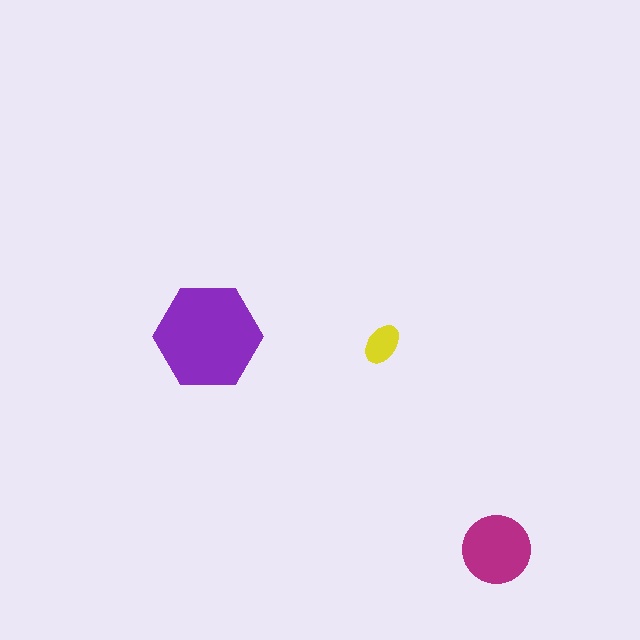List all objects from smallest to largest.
The yellow ellipse, the magenta circle, the purple hexagon.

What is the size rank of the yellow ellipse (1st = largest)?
3rd.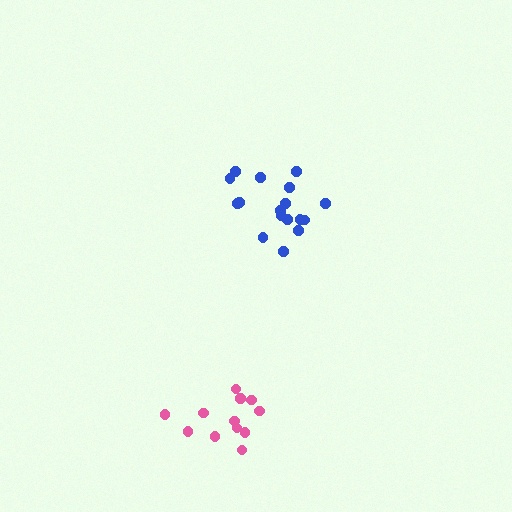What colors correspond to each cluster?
The clusters are colored: blue, pink.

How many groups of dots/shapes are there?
There are 2 groups.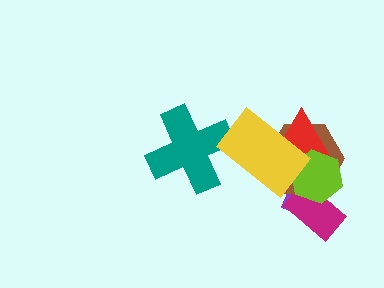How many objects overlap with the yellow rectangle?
5 objects overlap with the yellow rectangle.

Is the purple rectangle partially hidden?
Yes, it is partially covered by another shape.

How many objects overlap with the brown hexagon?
5 objects overlap with the brown hexagon.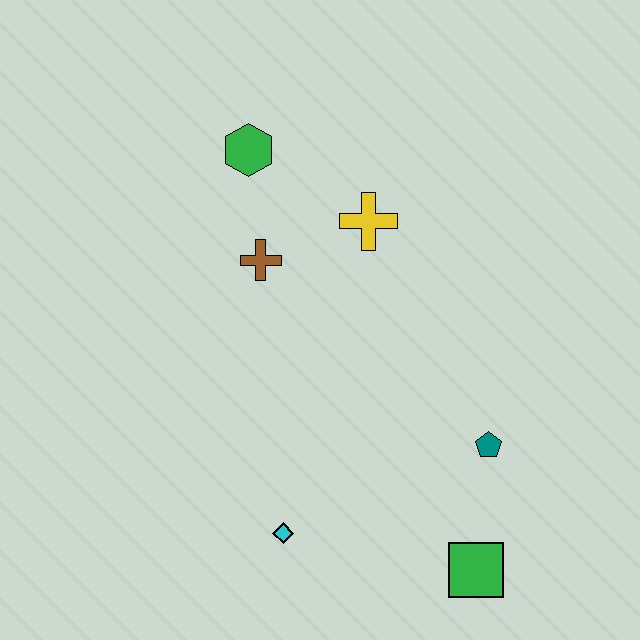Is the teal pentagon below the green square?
No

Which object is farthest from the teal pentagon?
The green hexagon is farthest from the teal pentagon.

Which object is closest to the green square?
The teal pentagon is closest to the green square.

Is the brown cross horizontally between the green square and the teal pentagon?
No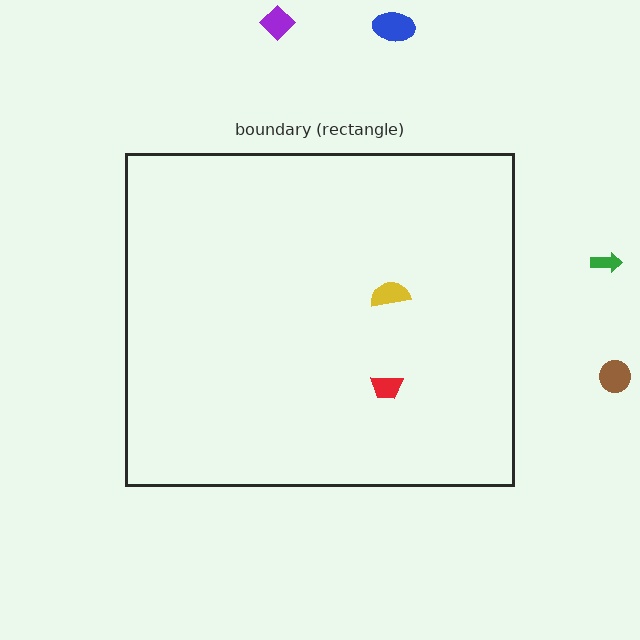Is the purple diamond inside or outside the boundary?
Outside.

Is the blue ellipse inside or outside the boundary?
Outside.